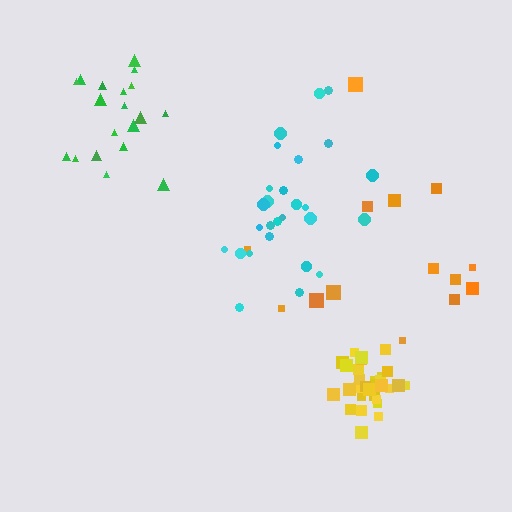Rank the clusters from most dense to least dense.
yellow, green, cyan, orange.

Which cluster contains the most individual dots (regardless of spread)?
Yellow (31).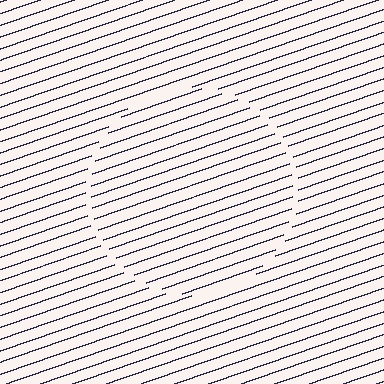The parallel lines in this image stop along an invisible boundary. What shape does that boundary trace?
An illusory circle. The interior of the shape contains the same grating, shifted by half a period — the contour is defined by the phase discontinuity where line-ends from the inner and outer gratings abut.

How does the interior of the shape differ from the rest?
The interior of the shape contains the same grating, shifted by half a period — the contour is defined by the phase discontinuity where line-ends from the inner and outer gratings abut.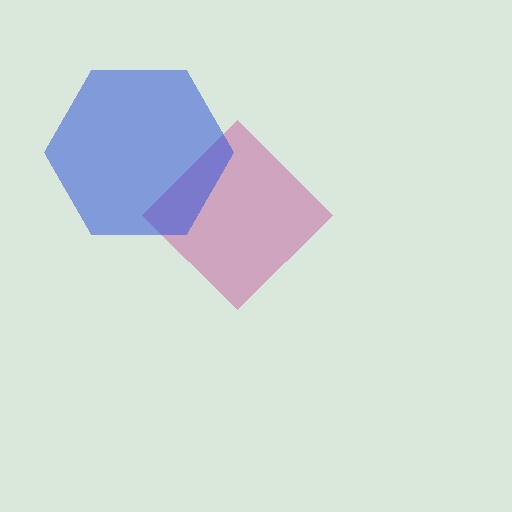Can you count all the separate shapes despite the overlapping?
Yes, there are 2 separate shapes.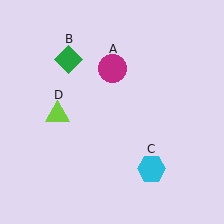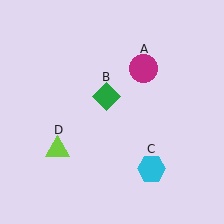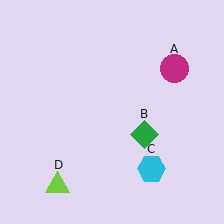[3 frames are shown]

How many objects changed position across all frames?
3 objects changed position: magenta circle (object A), green diamond (object B), lime triangle (object D).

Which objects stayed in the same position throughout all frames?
Cyan hexagon (object C) remained stationary.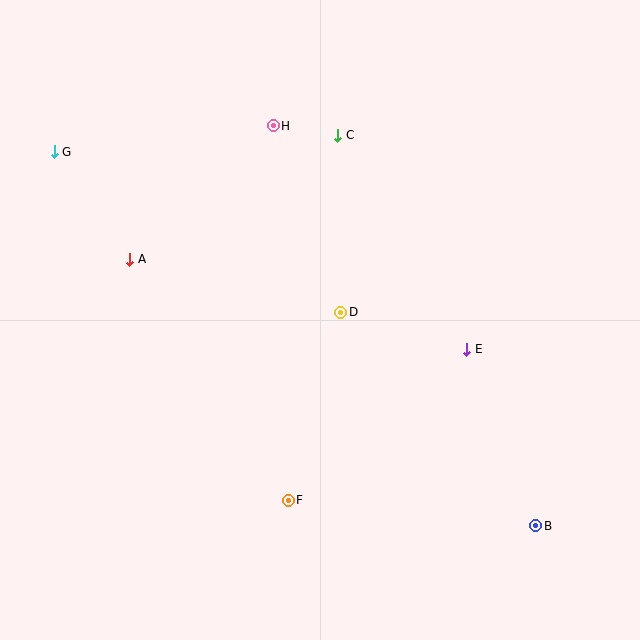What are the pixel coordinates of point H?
Point H is at (273, 126).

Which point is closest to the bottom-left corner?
Point F is closest to the bottom-left corner.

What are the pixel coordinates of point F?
Point F is at (288, 500).